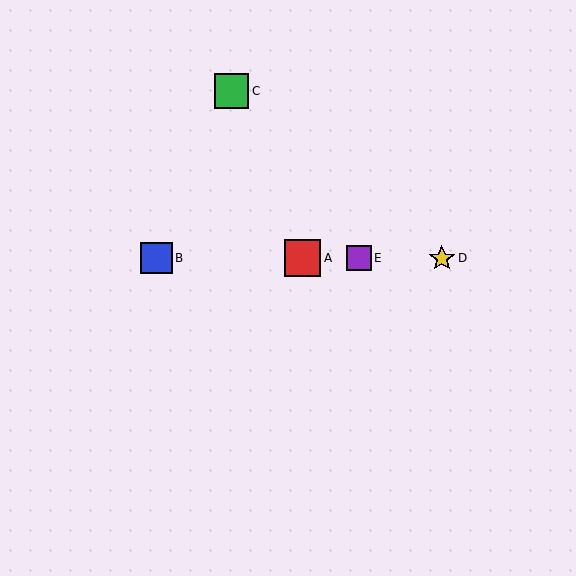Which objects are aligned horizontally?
Objects A, B, D, E are aligned horizontally.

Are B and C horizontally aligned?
No, B is at y≈258 and C is at y≈91.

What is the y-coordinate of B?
Object B is at y≈258.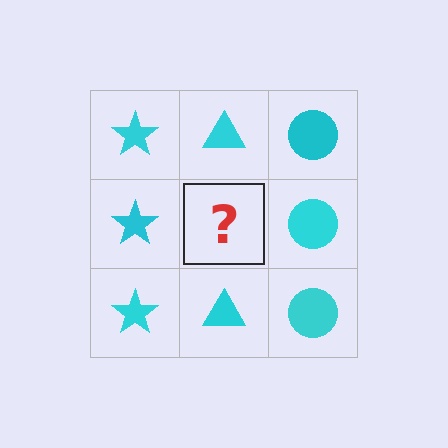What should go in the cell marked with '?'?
The missing cell should contain a cyan triangle.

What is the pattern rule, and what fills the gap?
The rule is that each column has a consistent shape. The gap should be filled with a cyan triangle.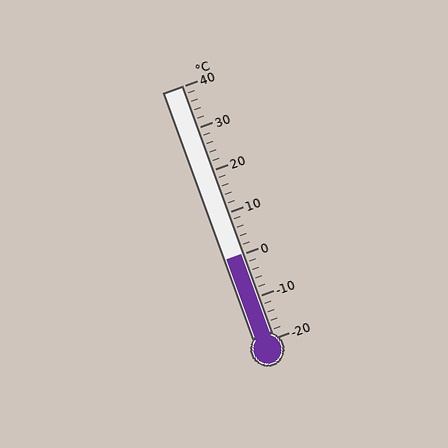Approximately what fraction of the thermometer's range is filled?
The thermometer is filled to approximately 35% of its range.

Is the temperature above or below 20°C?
The temperature is below 20°C.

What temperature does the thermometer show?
The thermometer shows approximately 0°C.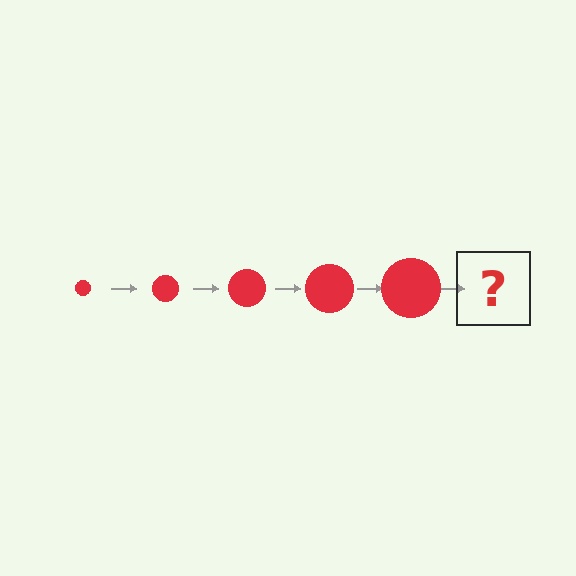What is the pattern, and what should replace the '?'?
The pattern is that the circle gets progressively larger each step. The '?' should be a red circle, larger than the previous one.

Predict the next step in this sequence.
The next step is a red circle, larger than the previous one.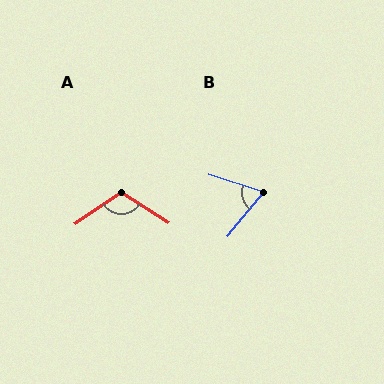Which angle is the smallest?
B, at approximately 69 degrees.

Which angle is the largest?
A, at approximately 113 degrees.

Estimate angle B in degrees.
Approximately 69 degrees.